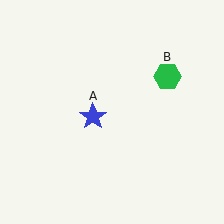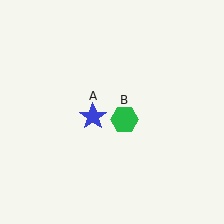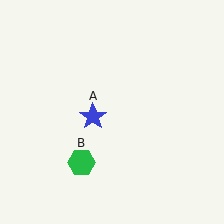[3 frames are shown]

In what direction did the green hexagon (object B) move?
The green hexagon (object B) moved down and to the left.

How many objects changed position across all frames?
1 object changed position: green hexagon (object B).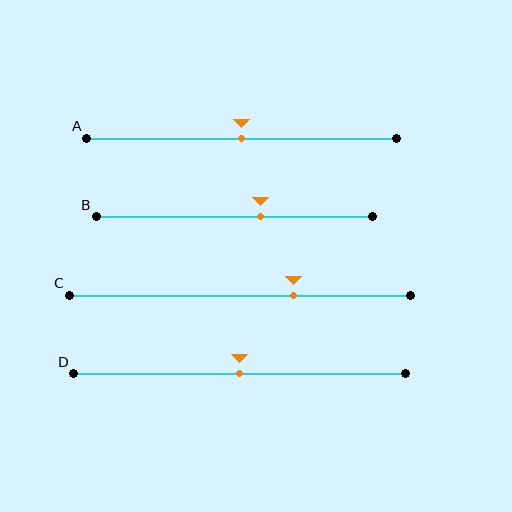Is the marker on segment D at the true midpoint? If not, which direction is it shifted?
Yes, the marker on segment D is at the true midpoint.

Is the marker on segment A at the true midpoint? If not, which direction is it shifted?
Yes, the marker on segment A is at the true midpoint.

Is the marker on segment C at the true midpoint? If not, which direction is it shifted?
No, the marker on segment C is shifted to the right by about 16% of the segment length.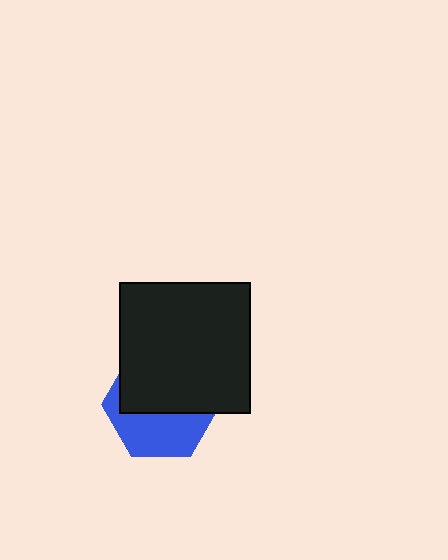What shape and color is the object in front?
The object in front is a black square.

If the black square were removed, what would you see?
You would see the complete blue hexagon.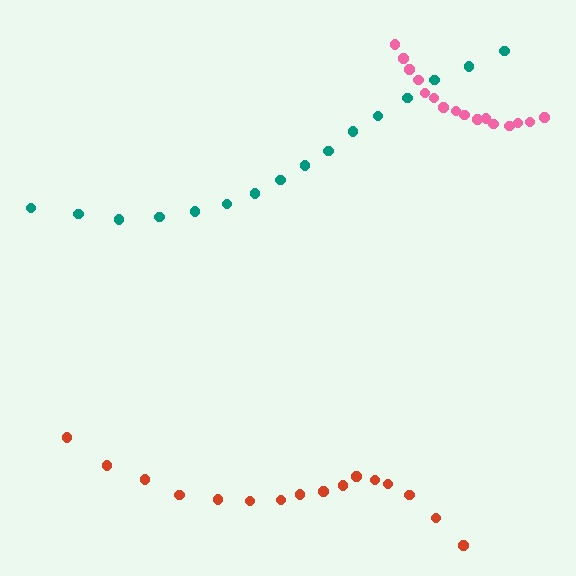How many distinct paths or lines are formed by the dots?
There are 3 distinct paths.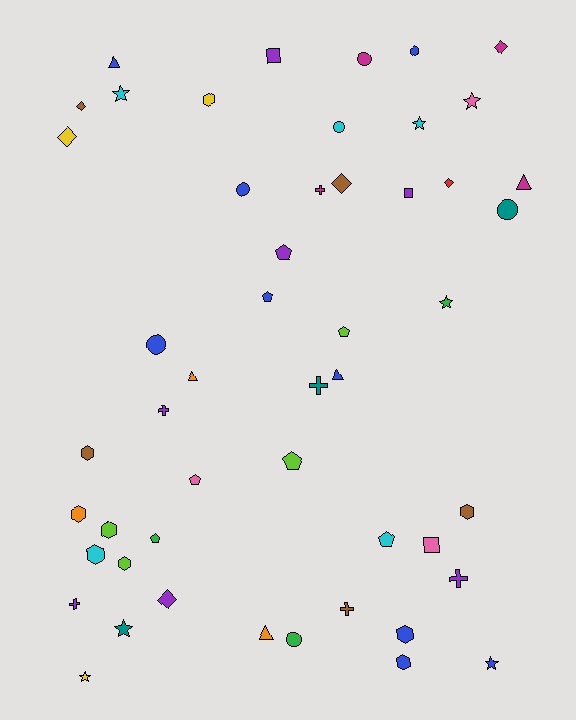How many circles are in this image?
There are 6 circles.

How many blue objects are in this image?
There are 9 blue objects.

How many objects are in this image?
There are 50 objects.